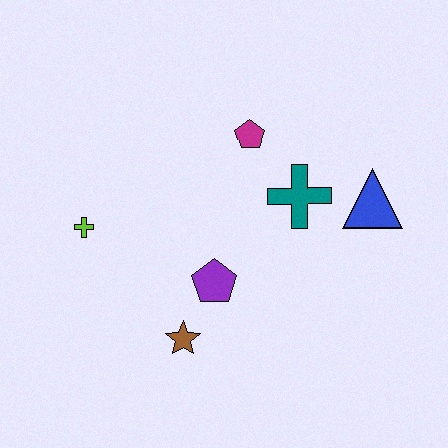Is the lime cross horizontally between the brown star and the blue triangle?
No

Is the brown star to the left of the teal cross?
Yes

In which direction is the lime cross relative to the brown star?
The lime cross is above the brown star.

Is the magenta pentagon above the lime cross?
Yes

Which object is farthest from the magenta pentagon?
The brown star is farthest from the magenta pentagon.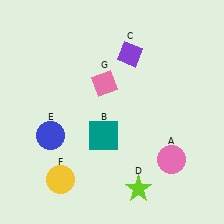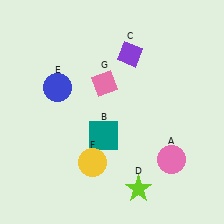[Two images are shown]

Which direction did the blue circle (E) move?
The blue circle (E) moved up.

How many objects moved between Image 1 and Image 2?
2 objects moved between the two images.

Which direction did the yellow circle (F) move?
The yellow circle (F) moved right.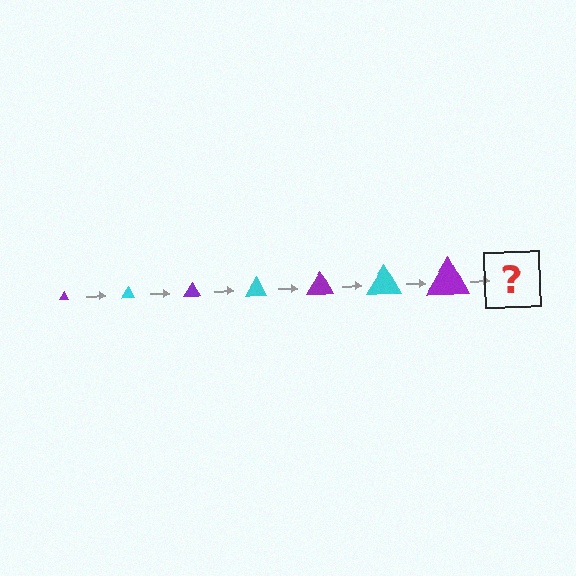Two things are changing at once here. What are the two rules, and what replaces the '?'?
The two rules are that the triangle grows larger each step and the color cycles through purple and cyan. The '?' should be a cyan triangle, larger than the previous one.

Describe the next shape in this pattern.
It should be a cyan triangle, larger than the previous one.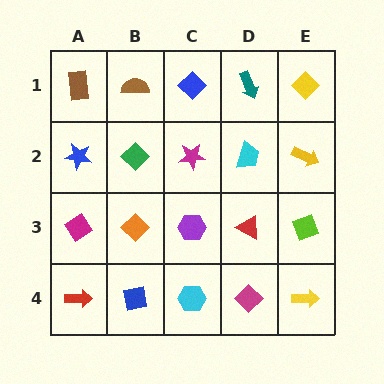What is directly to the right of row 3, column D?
A lime diamond.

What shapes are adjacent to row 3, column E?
A yellow arrow (row 2, column E), a yellow arrow (row 4, column E), a red triangle (row 3, column D).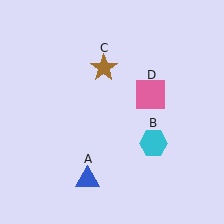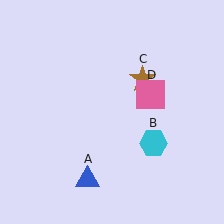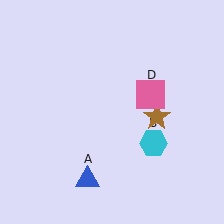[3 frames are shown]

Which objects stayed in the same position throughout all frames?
Blue triangle (object A) and cyan hexagon (object B) and pink square (object D) remained stationary.